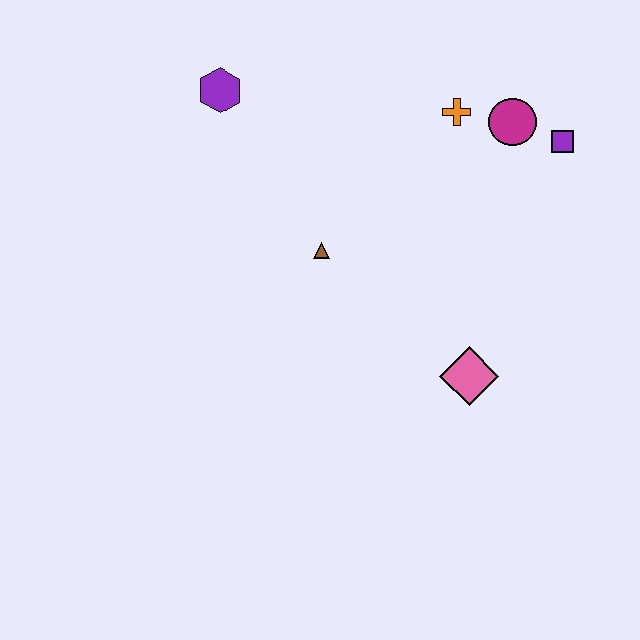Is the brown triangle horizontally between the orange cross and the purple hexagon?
Yes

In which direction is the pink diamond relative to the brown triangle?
The pink diamond is to the right of the brown triangle.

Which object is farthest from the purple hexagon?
The pink diamond is farthest from the purple hexagon.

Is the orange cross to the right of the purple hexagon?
Yes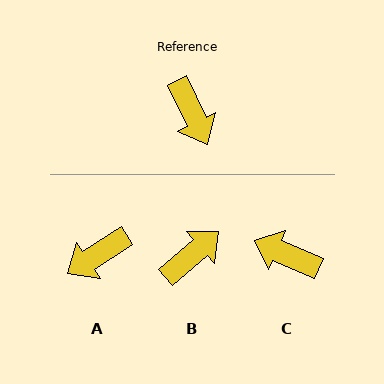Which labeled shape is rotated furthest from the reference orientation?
C, about 139 degrees away.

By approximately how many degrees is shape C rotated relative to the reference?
Approximately 139 degrees clockwise.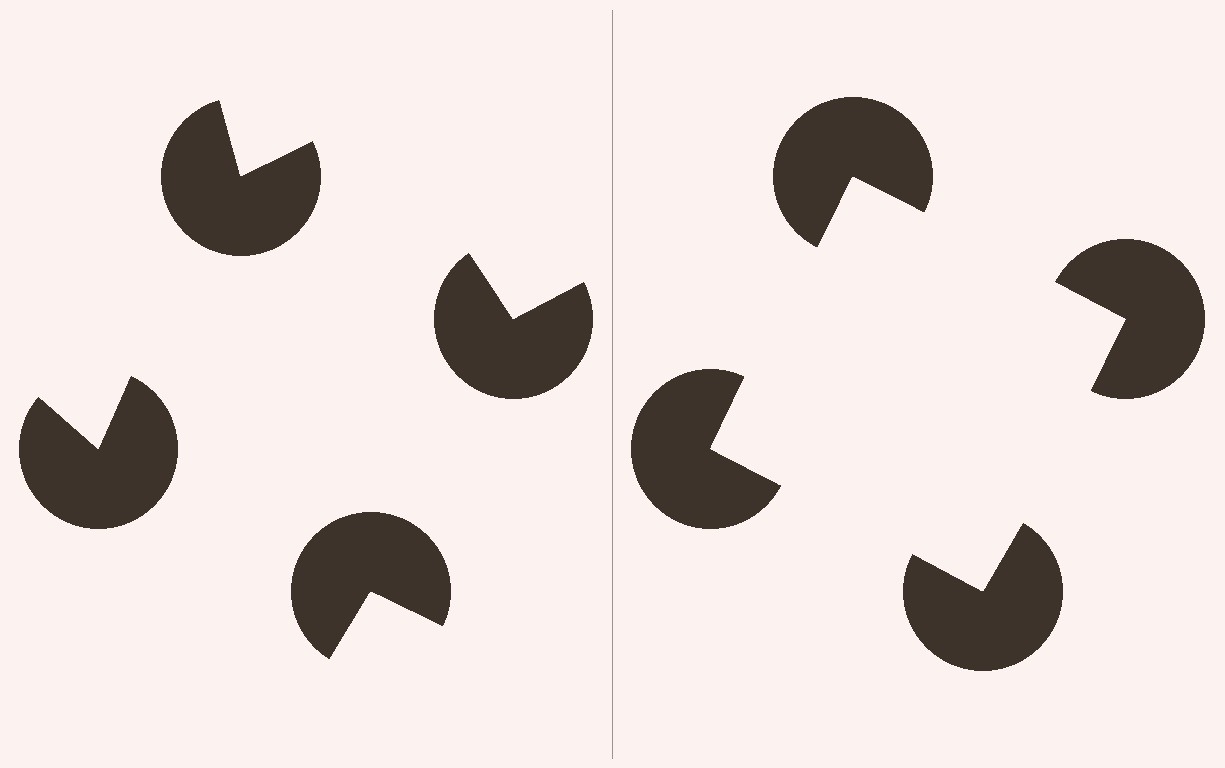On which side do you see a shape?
An illusory square appears on the right side. On the left side the wedge cuts are rotated, so no coherent shape forms.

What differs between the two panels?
The pac-man discs are positioned identically on both sides; only the wedge orientations differ. On the right they align to a square; on the left they are misaligned.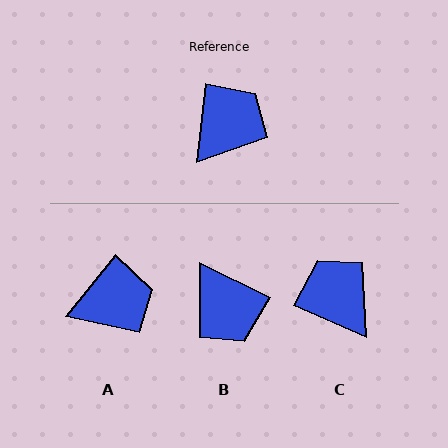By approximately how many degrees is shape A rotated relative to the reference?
Approximately 32 degrees clockwise.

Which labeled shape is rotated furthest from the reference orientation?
B, about 109 degrees away.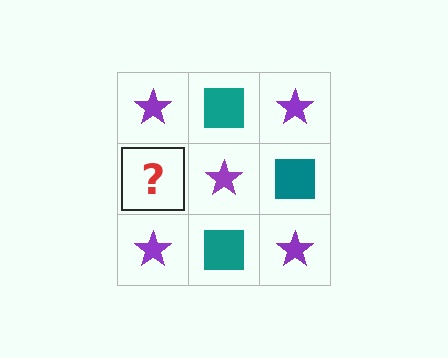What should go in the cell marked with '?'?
The missing cell should contain a teal square.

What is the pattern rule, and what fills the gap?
The rule is that it alternates purple star and teal square in a checkerboard pattern. The gap should be filled with a teal square.